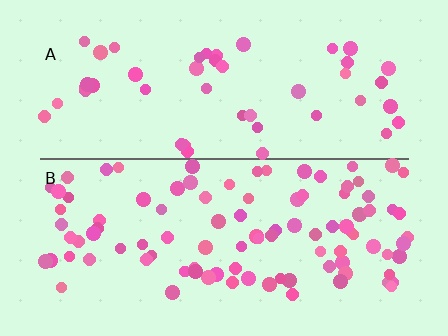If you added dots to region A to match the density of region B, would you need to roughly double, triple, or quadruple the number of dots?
Approximately double.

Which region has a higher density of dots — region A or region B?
B (the bottom).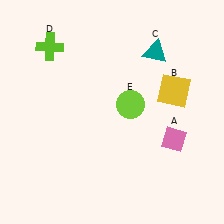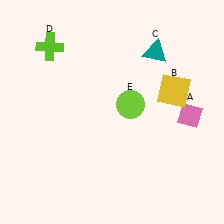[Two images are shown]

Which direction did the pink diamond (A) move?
The pink diamond (A) moved up.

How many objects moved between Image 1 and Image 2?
1 object moved between the two images.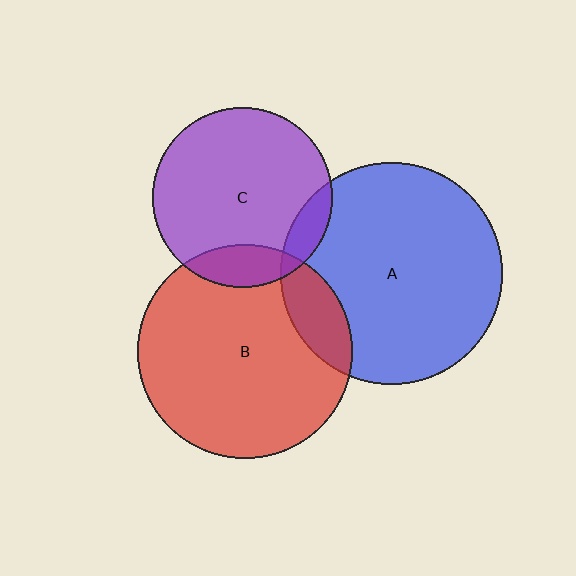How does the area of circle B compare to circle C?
Approximately 1.4 times.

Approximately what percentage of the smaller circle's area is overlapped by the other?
Approximately 10%.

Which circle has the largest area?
Circle A (blue).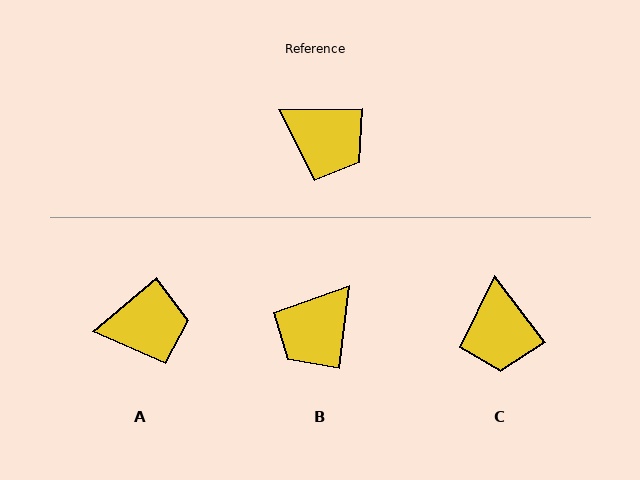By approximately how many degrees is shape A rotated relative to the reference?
Approximately 40 degrees counter-clockwise.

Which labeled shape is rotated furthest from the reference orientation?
B, about 97 degrees away.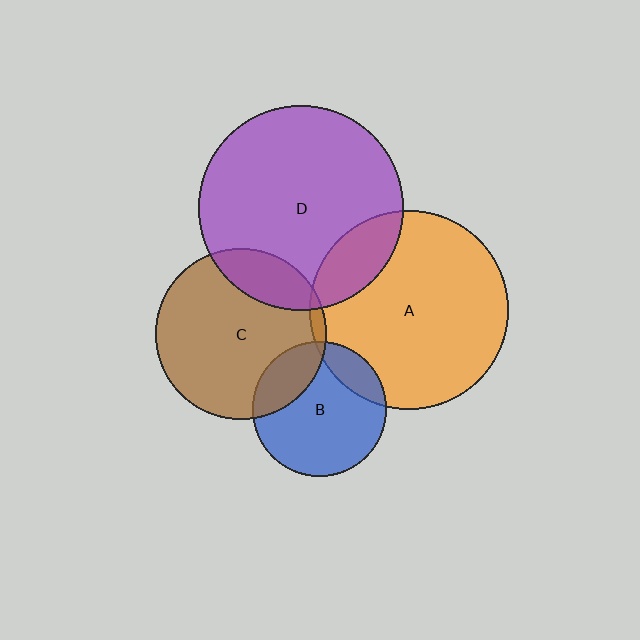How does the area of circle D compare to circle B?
Approximately 2.3 times.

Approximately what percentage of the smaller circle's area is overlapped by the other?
Approximately 5%.